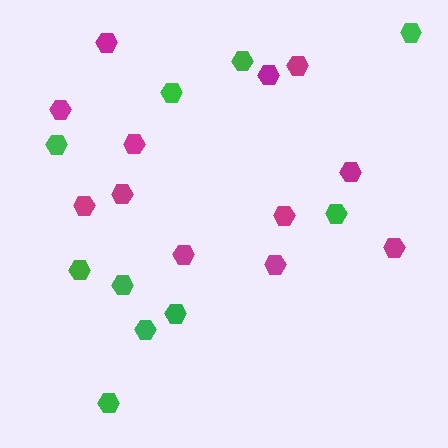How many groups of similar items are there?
There are 2 groups: one group of green hexagons (10) and one group of magenta hexagons (12).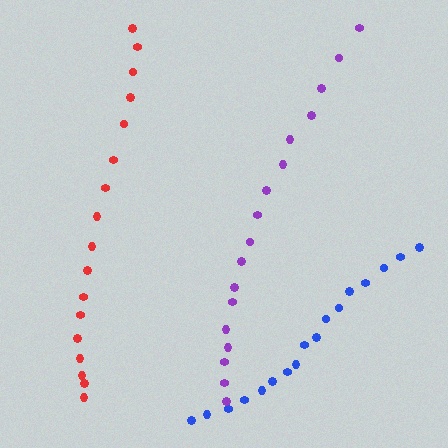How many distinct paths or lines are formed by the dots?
There are 3 distinct paths.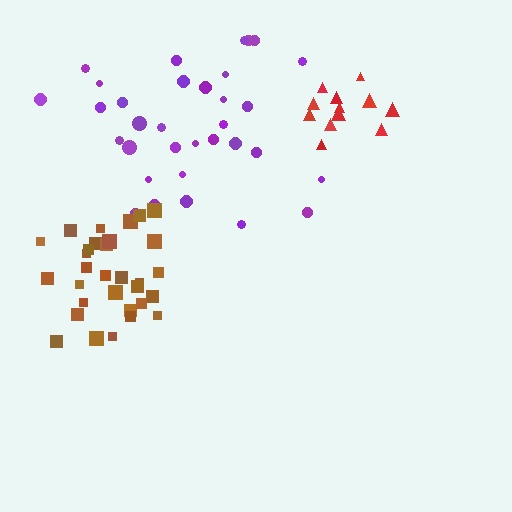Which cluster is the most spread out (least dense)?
Purple.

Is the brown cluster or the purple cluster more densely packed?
Brown.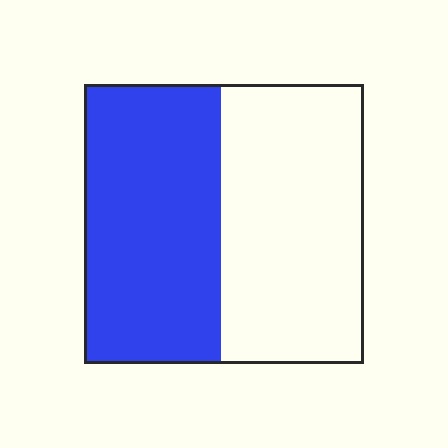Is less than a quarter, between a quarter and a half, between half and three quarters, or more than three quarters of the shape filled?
Between a quarter and a half.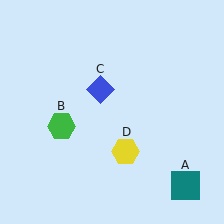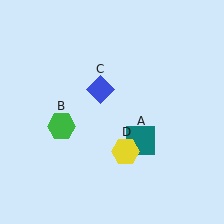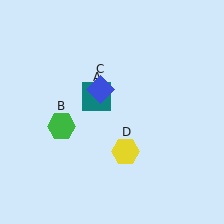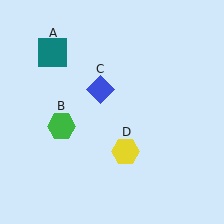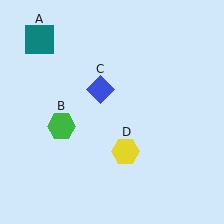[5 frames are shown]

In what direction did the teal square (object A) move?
The teal square (object A) moved up and to the left.